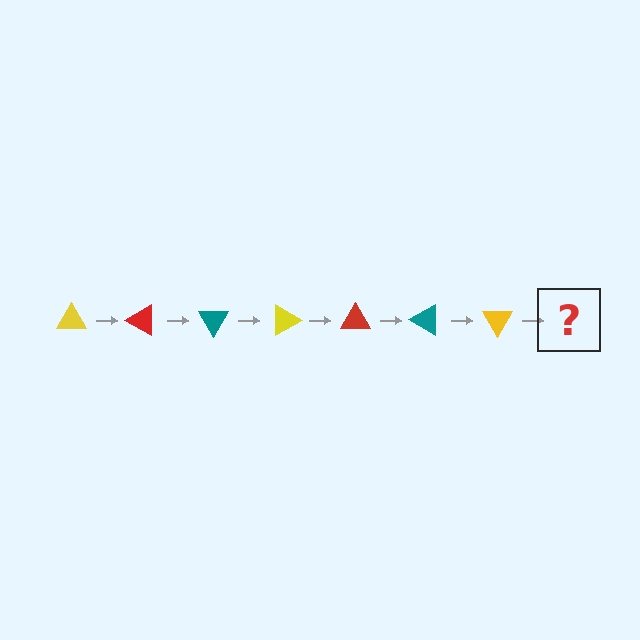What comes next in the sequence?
The next element should be a red triangle, rotated 210 degrees from the start.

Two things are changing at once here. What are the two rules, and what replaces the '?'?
The two rules are that it rotates 30 degrees each step and the color cycles through yellow, red, and teal. The '?' should be a red triangle, rotated 210 degrees from the start.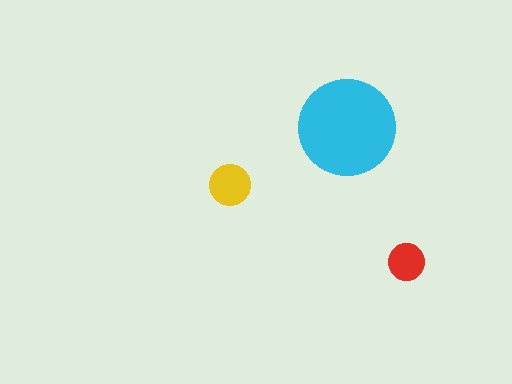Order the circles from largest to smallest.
the cyan one, the yellow one, the red one.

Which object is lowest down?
The red circle is bottommost.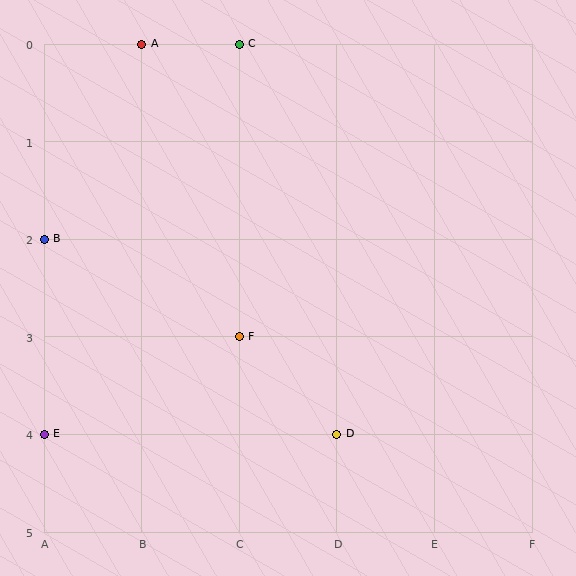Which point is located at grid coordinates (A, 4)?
Point E is at (A, 4).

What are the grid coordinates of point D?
Point D is at grid coordinates (D, 4).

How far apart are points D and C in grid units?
Points D and C are 1 column and 4 rows apart (about 4.1 grid units diagonally).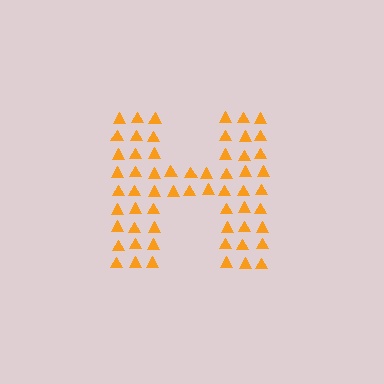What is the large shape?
The large shape is the letter H.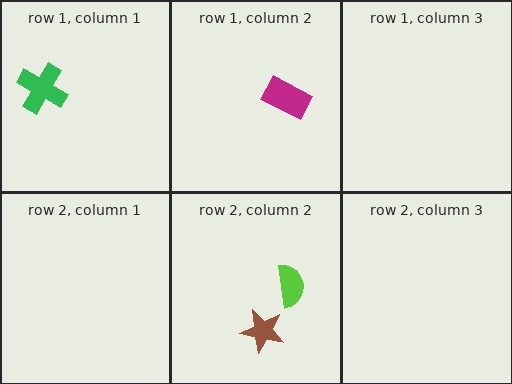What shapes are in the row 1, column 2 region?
The magenta rectangle.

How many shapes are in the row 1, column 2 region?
1.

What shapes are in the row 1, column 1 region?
The green cross.